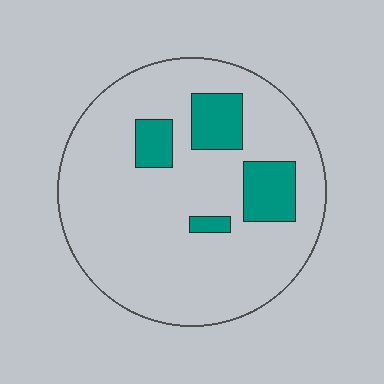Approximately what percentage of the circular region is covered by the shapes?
Approximately 15%.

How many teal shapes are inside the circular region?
4.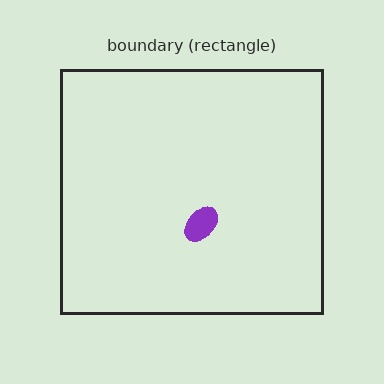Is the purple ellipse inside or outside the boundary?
Inside.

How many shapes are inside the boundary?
1 inside, 0 outside.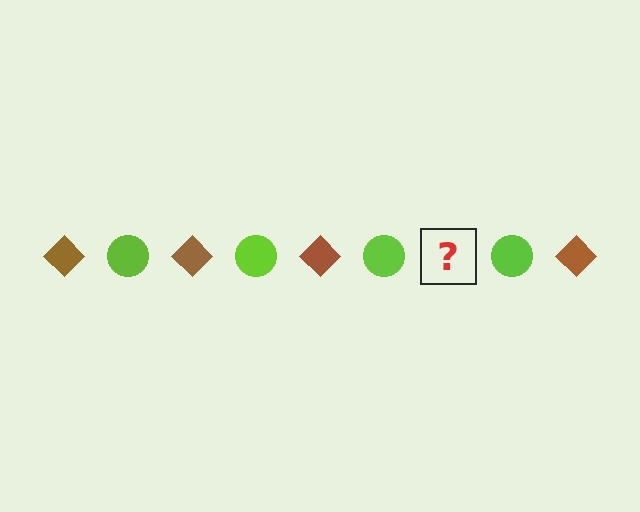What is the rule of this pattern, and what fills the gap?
The rule is that the pattern alternates between brown diamond and lime circle. The gap should be filled with a brown diamond.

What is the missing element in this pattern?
The missing element is a brown diamond.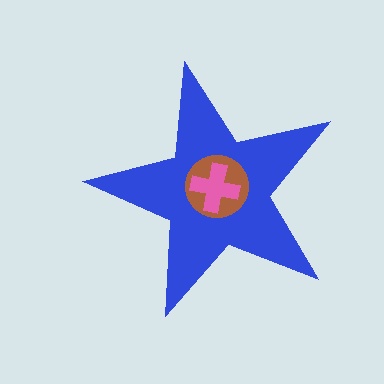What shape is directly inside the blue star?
The brown circle.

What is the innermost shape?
The pink cross.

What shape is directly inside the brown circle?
The pink cross.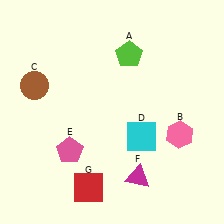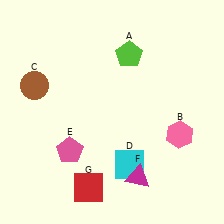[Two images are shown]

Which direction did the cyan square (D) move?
The cyan square (D) moved down.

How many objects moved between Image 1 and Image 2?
1 object moved between the two images.